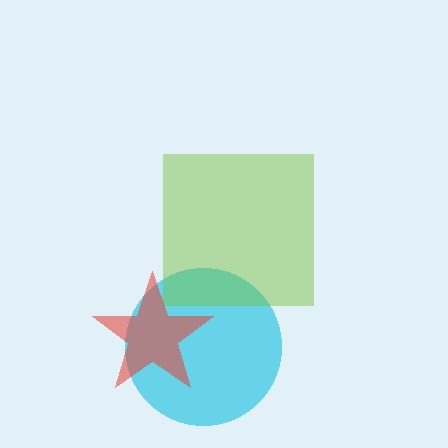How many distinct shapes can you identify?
There are 3 distinct shapes: a cyan circle, a lime square, a red star.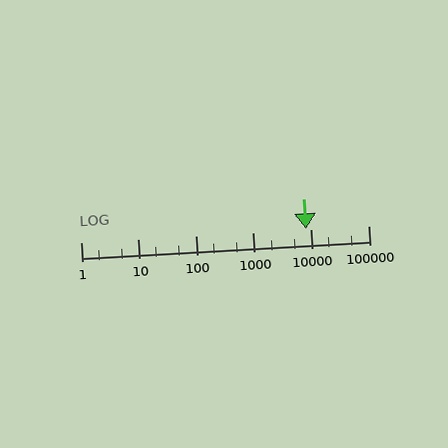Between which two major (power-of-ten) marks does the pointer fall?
The pointer is between 1000 and 10000.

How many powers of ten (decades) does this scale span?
The scale spans 5 decades, from 1 to 100000.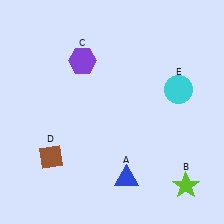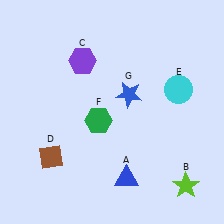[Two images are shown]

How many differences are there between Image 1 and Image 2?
There are 2 differences between the two images.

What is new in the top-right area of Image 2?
A blue star (G) was added in the top-right area of Image 2.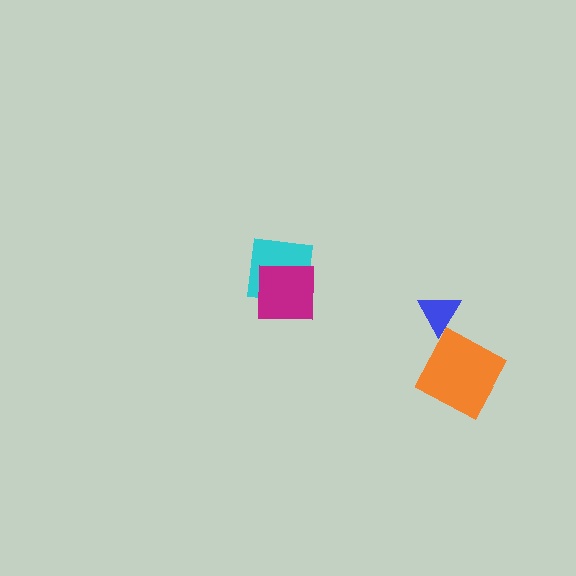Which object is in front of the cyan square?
The magenta square is in front of the cyan square.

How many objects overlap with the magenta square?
1 object overlaps with the magenta square.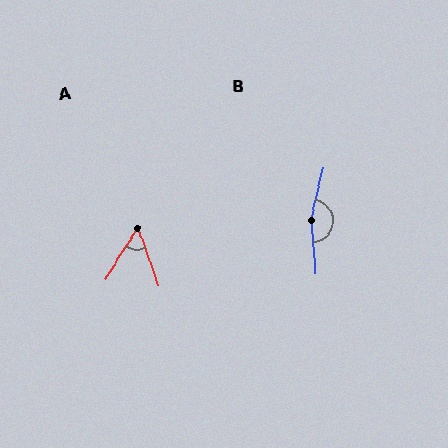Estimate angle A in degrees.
Approximately 52 degrees.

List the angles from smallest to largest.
A (52°), B (163°).